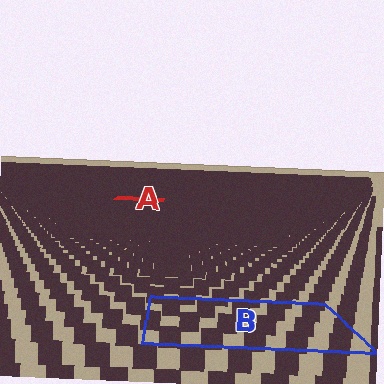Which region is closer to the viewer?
Region B is closer. The texture elements there are larger and more spread out.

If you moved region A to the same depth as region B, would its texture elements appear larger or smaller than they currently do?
They would appear larger. At a closer depth, the same texture elements are projected at a bigger on-screen size.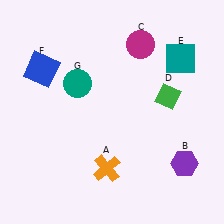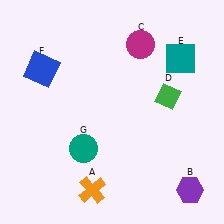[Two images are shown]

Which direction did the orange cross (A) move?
The orange cross (A) moved down.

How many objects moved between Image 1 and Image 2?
3 objects moved between the two images.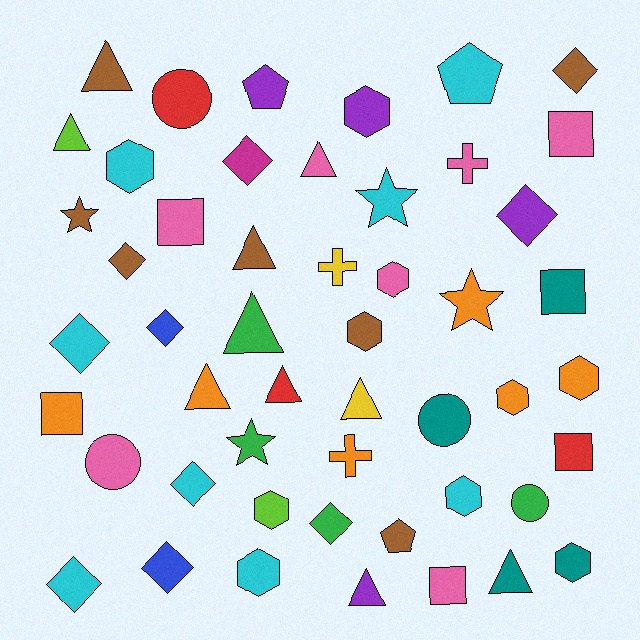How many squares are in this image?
There are 6 squares.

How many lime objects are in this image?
There are 2 lime objects.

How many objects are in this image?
There are 50 objects.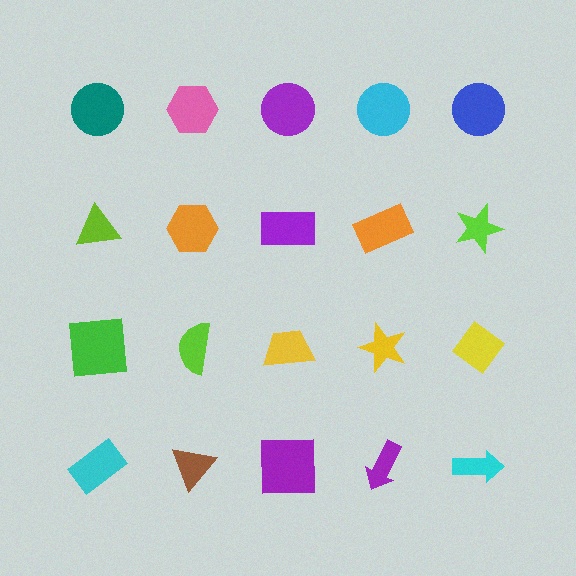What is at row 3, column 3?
A yellow trapezoid.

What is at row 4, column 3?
A purple square.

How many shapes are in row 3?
5 shapes.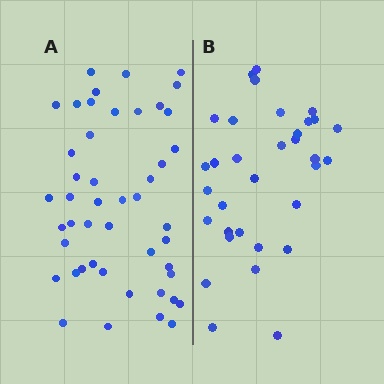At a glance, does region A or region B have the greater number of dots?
Region A (the left region) has more dots.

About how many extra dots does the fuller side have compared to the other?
Region A has approximately 15 more dots than region B.